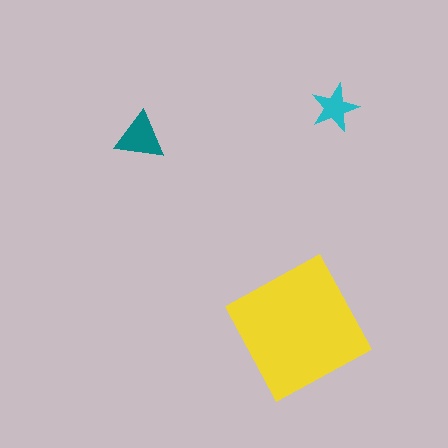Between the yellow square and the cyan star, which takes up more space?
The yellow square.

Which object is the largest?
The yellow square.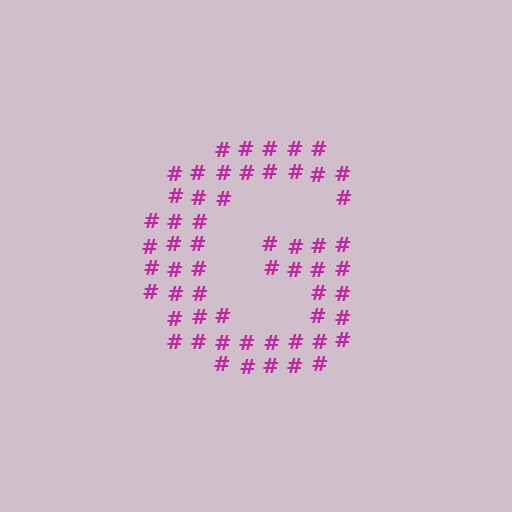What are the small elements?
The small elements are hash symbols.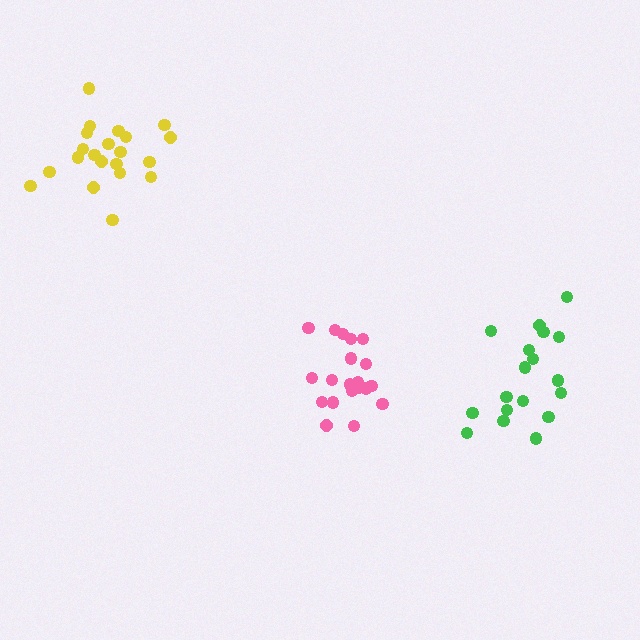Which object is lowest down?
The green cluster is bottommost.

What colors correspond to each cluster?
The clusters are colored: green, yellow, pink.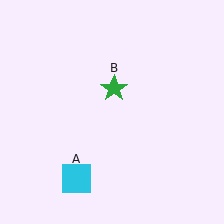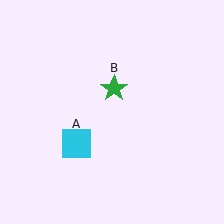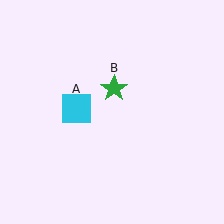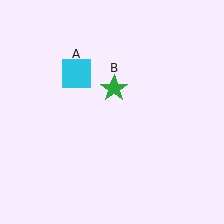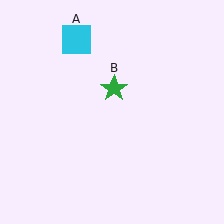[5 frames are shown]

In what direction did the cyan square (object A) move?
The cyan square (object A) moved up.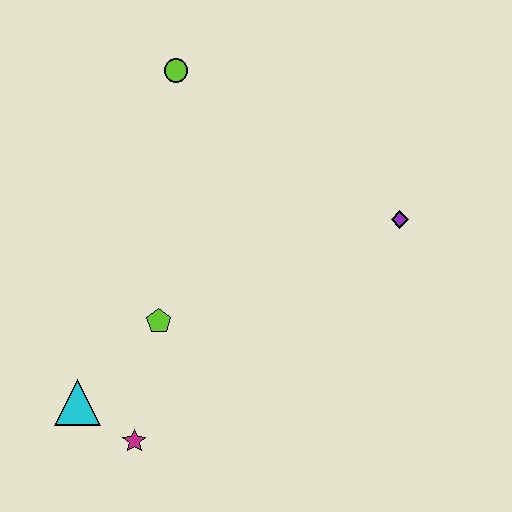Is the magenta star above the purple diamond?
No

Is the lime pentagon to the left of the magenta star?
No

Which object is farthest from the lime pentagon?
The purple diamond is farthest from the lime pentagon.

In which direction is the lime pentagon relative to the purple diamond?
The lime pentagon is to the left of the purple diamond.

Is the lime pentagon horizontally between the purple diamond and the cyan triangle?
Yes